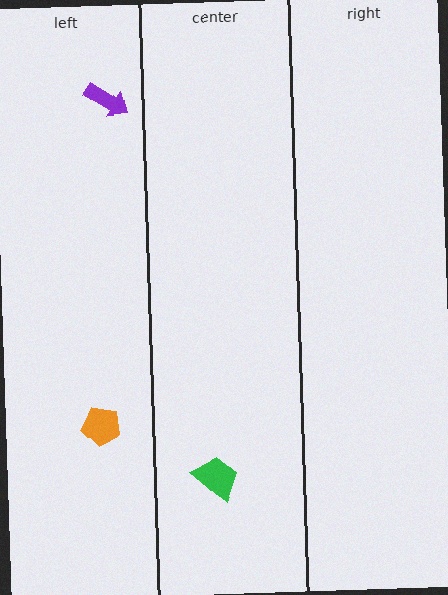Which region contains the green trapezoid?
The center region.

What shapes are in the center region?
The green trapezoid.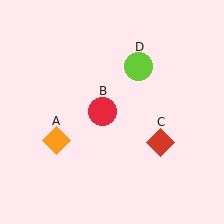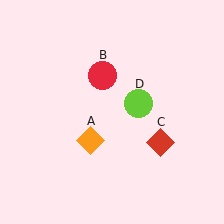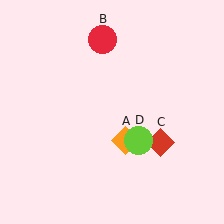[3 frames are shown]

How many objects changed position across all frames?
3 objects changed position: orange diamond (object A), red circle (object B), lime circle (object D).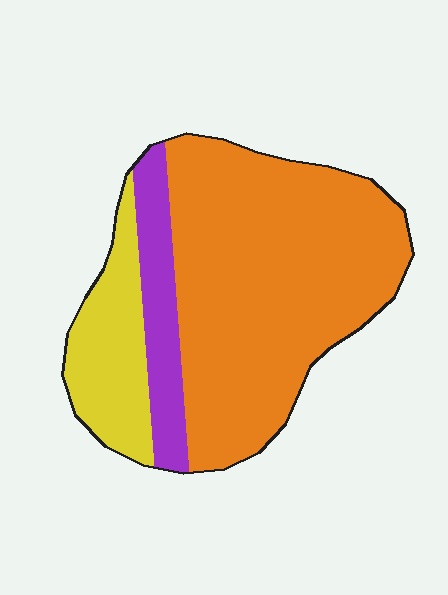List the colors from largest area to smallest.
From largest to smallest: orange, yellow, purple.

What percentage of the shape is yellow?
Yellow covers about 20% of the shape.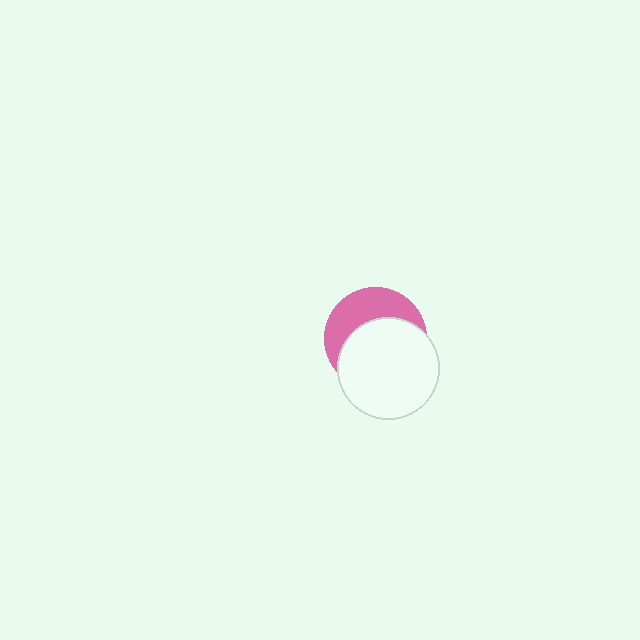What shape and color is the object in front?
The object in front is a white circle.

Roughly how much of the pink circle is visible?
A small part of it is visible (roughly 40%).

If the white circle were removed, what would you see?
You would see the complete pink circle.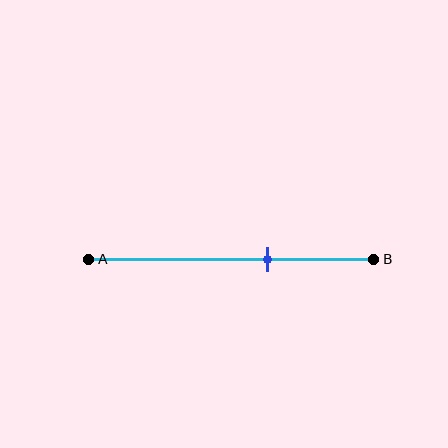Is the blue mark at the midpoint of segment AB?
No, the mark is at about 65% from A, not at the 50% midpoint.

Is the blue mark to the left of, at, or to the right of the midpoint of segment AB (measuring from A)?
The blue mark is to the right of the midpoint of segment AB.